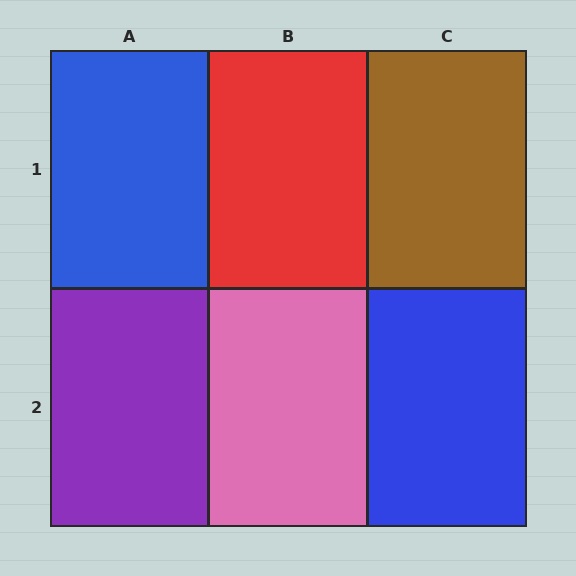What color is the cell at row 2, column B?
Pink.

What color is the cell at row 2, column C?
Blue.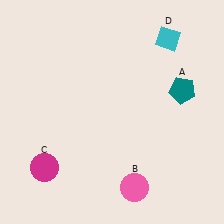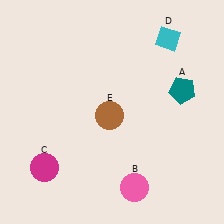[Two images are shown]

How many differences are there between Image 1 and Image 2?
There is 1 difference between the two images.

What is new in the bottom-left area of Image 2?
A brown circle (E) was added in the bottom-left area of Image 2.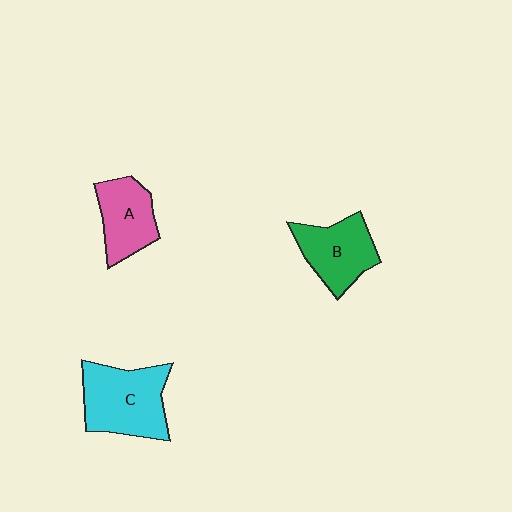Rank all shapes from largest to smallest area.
From largest to smallest: C (cyan), B (green), A (pink).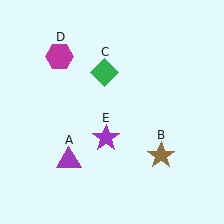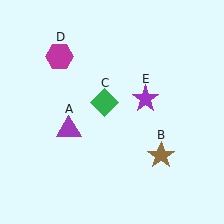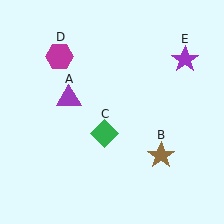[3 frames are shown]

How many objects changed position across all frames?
3 objects changed position: purple triangle (object A), green diamond (object C), purple star (object E).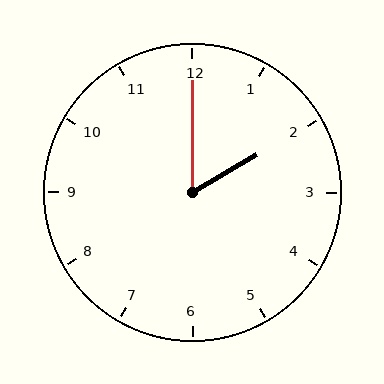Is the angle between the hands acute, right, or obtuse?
It is acute.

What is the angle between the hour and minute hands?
Approximately 60 degrees.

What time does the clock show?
2:00.